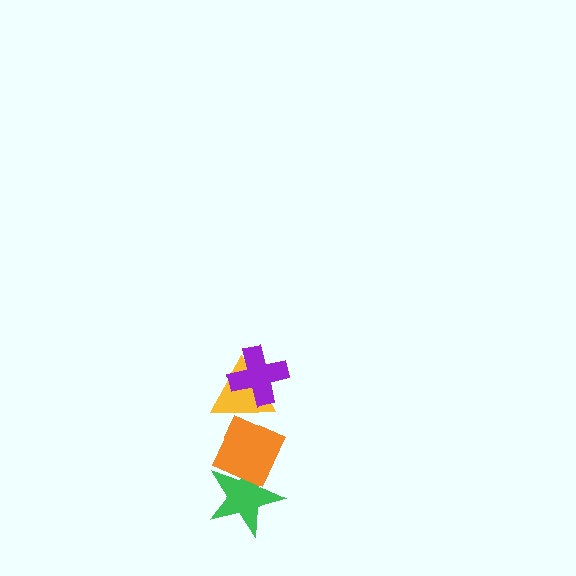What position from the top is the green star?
The green star is 4th from the top.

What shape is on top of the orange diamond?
The yellow triangle is on top of the orange diamond.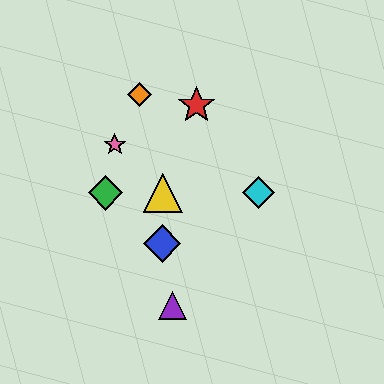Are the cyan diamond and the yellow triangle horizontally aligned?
Yes, both are at y≈193.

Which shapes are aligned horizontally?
The green diamond, the yellow triangle, the cyan diamond are aligned horizontally.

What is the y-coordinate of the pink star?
The pink star is at y≈145.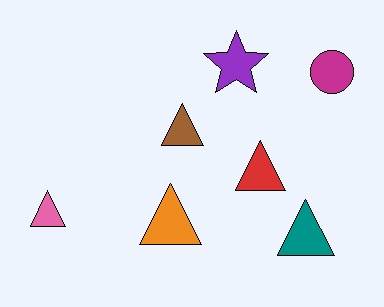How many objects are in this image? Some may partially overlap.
There are 7 objects.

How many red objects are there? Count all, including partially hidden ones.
There is 1 red object.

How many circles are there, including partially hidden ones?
There is 1 circle.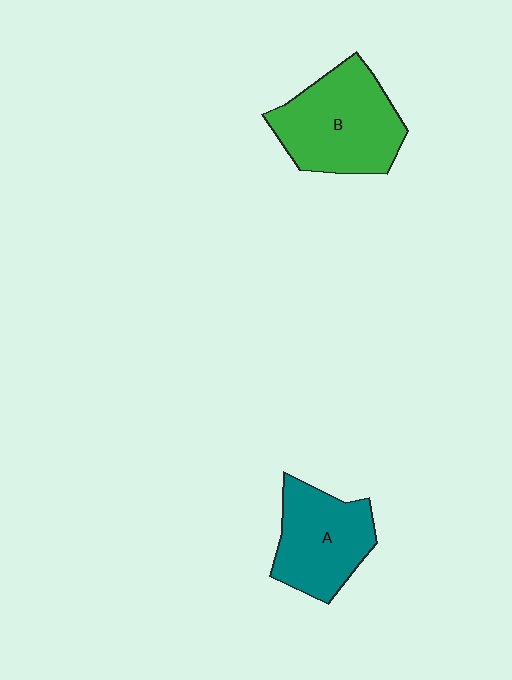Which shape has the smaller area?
Shape A (teal).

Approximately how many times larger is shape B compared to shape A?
Approximately 1.2 times.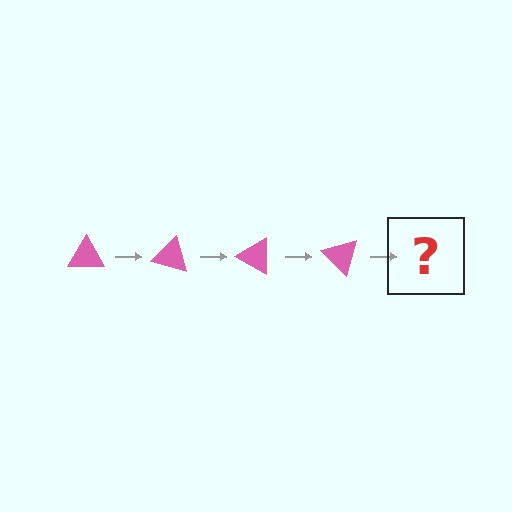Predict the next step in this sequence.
The next step is a pink triangle rotated 60 degrees.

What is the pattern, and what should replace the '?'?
The pattern is that the triangle rotates 15 degrees each step. The '?' should be a pink triangle rotated 60 degrees.